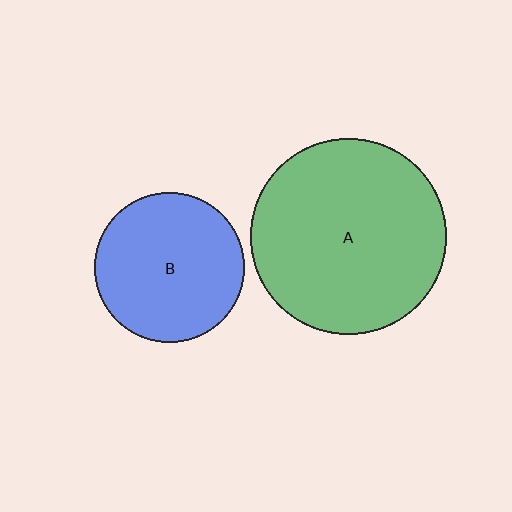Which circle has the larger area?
Circle A (green).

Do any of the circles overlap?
No, none of the circles overlap.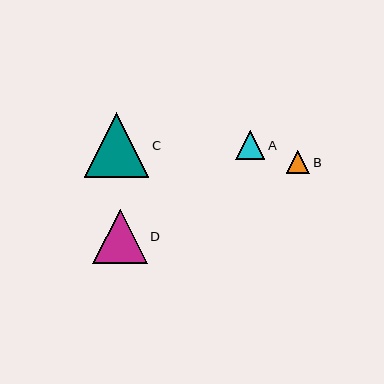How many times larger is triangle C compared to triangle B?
Triangle C is approximately 2.8 times the size of triangle B.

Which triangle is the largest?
Triangle C is the largest with a size of approximately 64 pixels.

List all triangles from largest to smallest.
From largest to smallest: C, D, A, B.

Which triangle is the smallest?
Triangle B is the smallest with a size of approximately 23 pixels.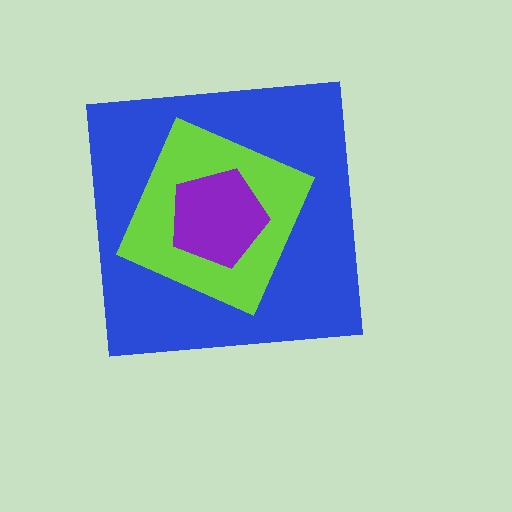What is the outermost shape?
The blue square.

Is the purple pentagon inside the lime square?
Yes.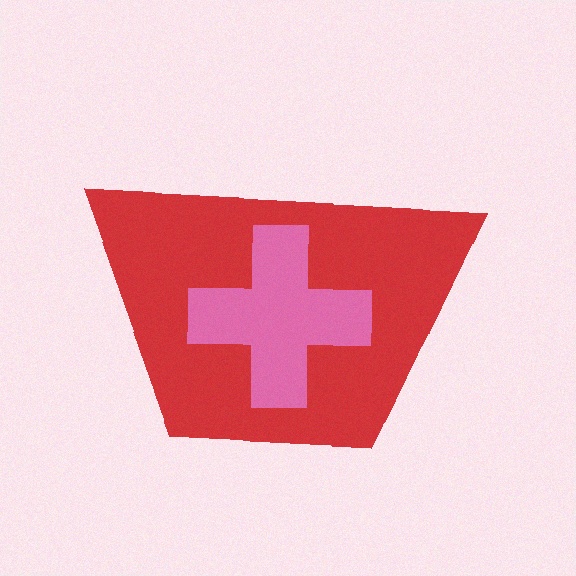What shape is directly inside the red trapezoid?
The pink cross.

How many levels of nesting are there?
2.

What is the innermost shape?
The pink cross.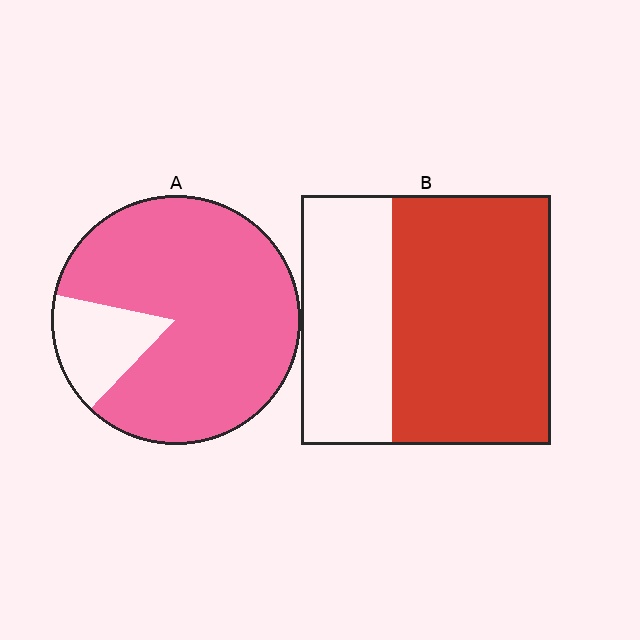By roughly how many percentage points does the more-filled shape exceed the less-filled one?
By roughly 20 percentage points (A over B).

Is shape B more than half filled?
Yes.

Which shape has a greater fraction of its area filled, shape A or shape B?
Shape A.